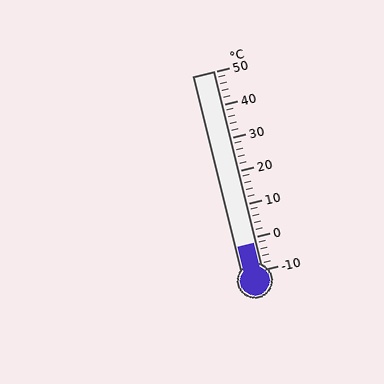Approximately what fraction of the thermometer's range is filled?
The thermometer is filled to approximately 15% of its range.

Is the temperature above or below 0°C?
The temperature is below 0°C.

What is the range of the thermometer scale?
The thermometer scale ranges from -10°C to 50°C.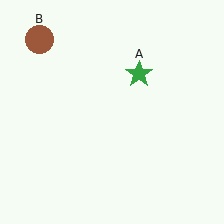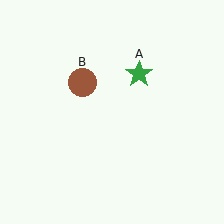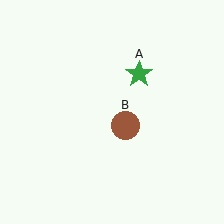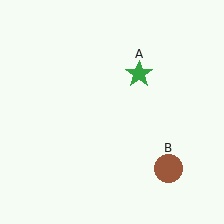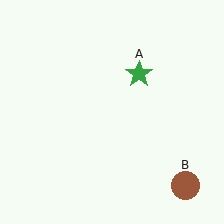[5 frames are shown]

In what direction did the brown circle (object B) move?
The brown circle (object B) moved down and to the right.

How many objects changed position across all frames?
1 object changed position: brown circle (object B).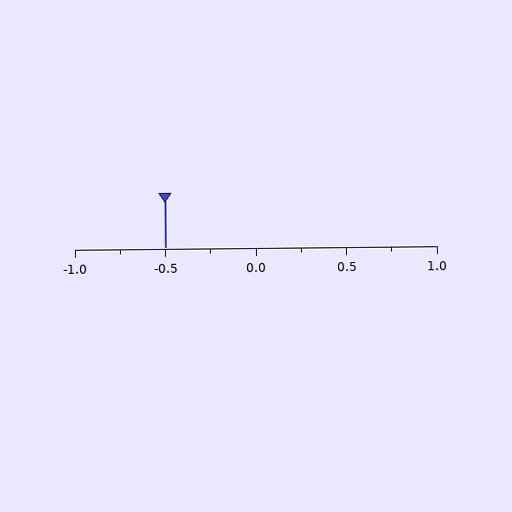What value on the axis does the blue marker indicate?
The marker indicates approximately -0.5.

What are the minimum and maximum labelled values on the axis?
The axis runs from -1.0 to 1.0.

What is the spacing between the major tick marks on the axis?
The major ticks are spaced 0.5 apart.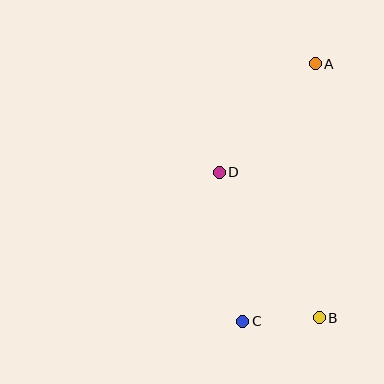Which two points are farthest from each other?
Points A and C are farthest from each other.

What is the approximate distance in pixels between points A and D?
The distance between A and D is approximately 145 pixels.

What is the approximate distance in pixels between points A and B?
The distance between A and B is approximately 254 pixels.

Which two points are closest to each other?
Points B and C are closest to each other.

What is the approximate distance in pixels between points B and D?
The distance between B and D is approximately 176 pixels.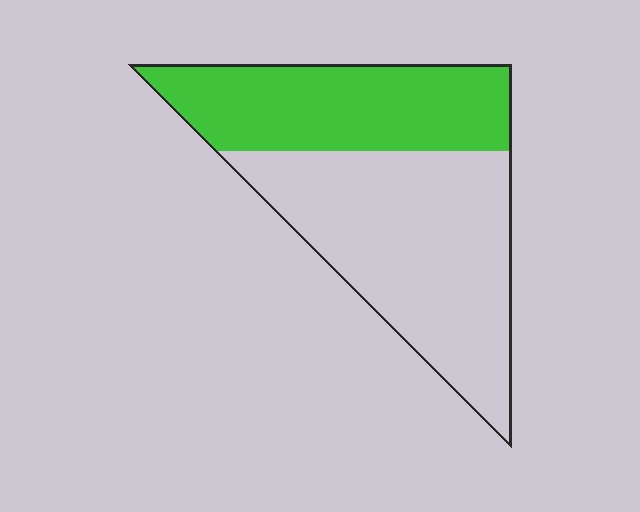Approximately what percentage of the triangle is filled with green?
Approximately 40%.